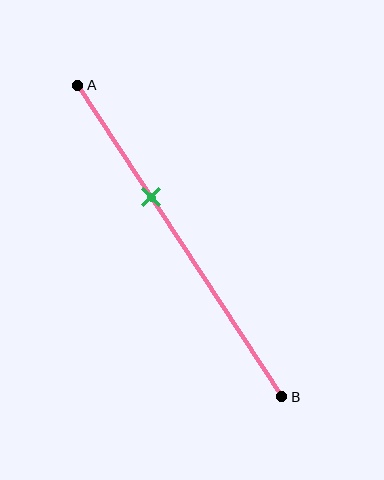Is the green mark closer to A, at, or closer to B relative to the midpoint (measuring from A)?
The green mark is closer to point A than the midpoint of segment AB.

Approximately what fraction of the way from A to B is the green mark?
The green mark is approximately 35% of the way from A to B.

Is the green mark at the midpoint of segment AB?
No, the mark is at about 35% from A, not at the 50% midpoint.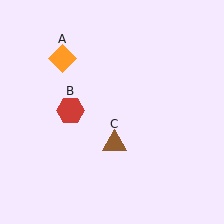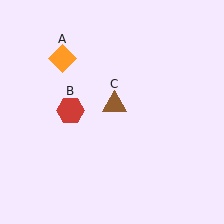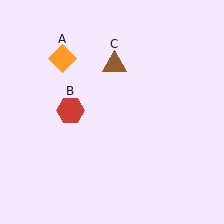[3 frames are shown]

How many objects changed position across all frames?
1 object changed position: brown triangle (object C).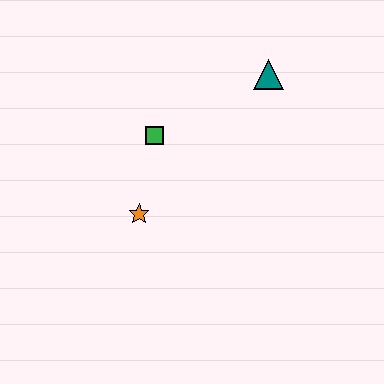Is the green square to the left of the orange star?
No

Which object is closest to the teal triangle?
The green square is closest to the teal triangle.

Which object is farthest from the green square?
The teal triangle is farthest from the green square.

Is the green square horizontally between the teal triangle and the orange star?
Yes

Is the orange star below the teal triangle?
Yes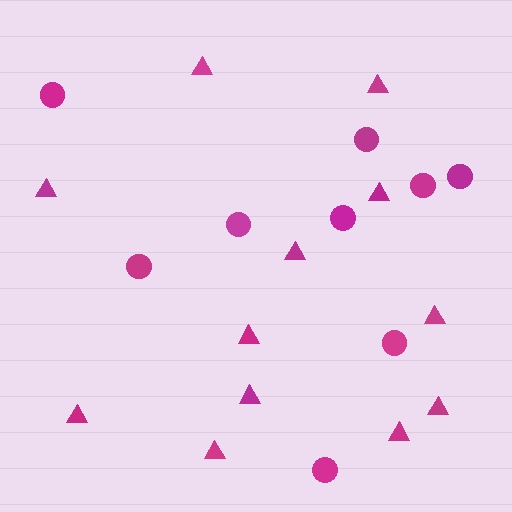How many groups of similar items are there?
There are 2 groups: one group of circles (9) and one group of triangles (12).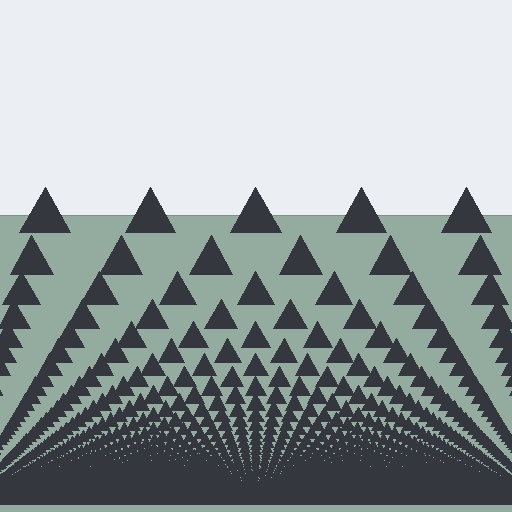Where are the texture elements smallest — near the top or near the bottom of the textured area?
Near the bottom.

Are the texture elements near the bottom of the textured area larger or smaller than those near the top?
Smaller. The gradient is inverted — elements near the bottom are smaller and denser.